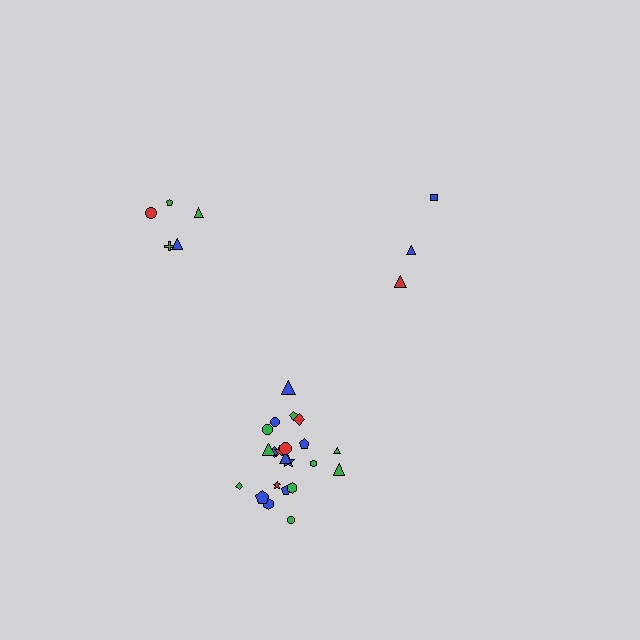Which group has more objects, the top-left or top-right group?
The top-left group.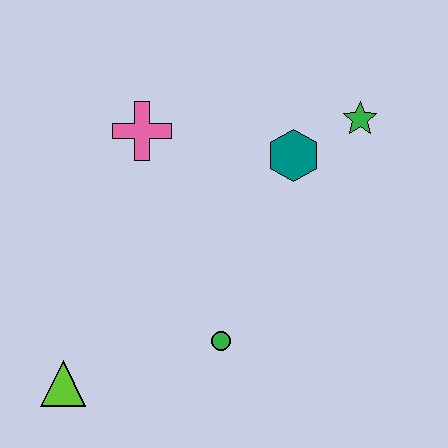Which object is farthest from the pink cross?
The lime triangle is farthest from the pink cross.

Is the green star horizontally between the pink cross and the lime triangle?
No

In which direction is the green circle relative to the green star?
The green circle is below the green star.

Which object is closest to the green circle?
The lime triangle is closest to the green circle.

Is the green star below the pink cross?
No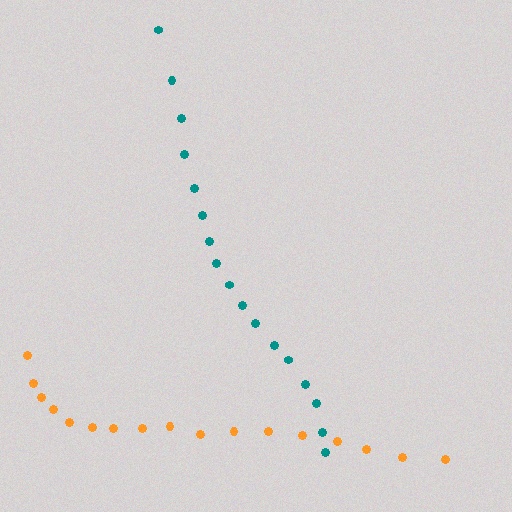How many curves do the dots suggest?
There are 2 distinct paths.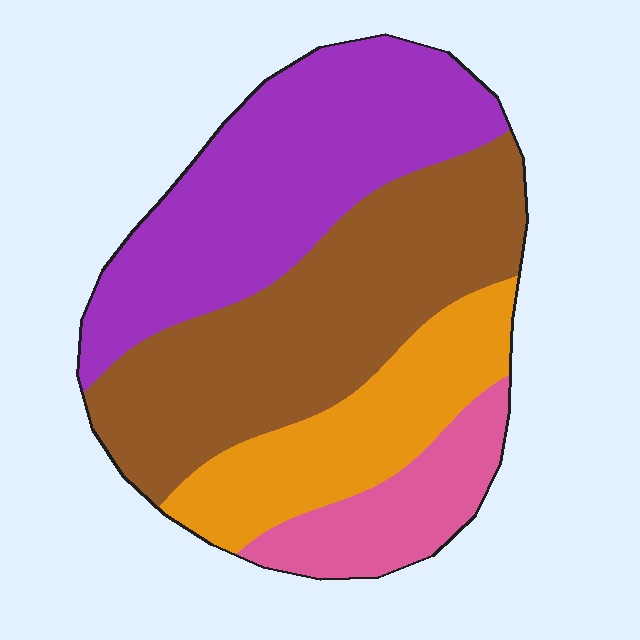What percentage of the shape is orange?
Orange covers roughly 20% of the shape.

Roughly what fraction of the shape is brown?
Brown covers roughly 35% of the shape.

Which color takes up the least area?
Pink, at roughly 10%.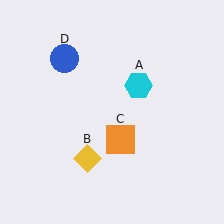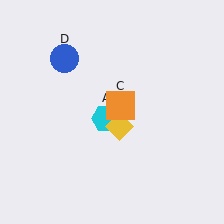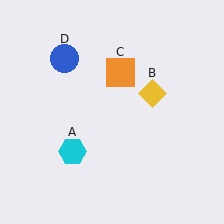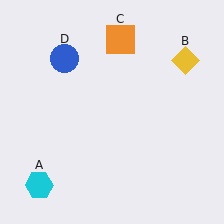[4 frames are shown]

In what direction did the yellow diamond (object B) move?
The yellow diamond (object B) moved up and to the right.